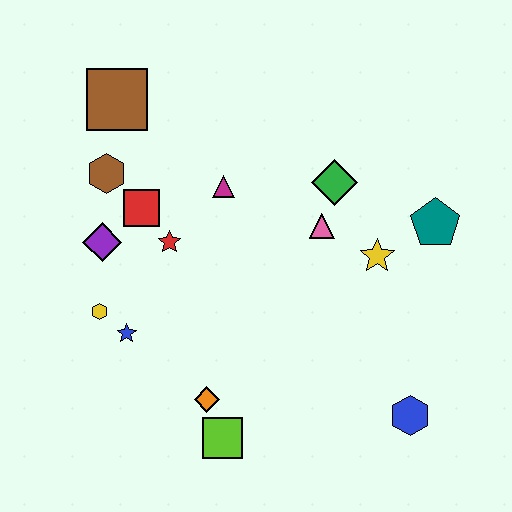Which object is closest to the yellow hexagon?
The blue star is closest to the yellow hexagon.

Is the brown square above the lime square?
Yes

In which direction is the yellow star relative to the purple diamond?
The yellow star is to the right of the purple diamond.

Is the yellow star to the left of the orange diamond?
No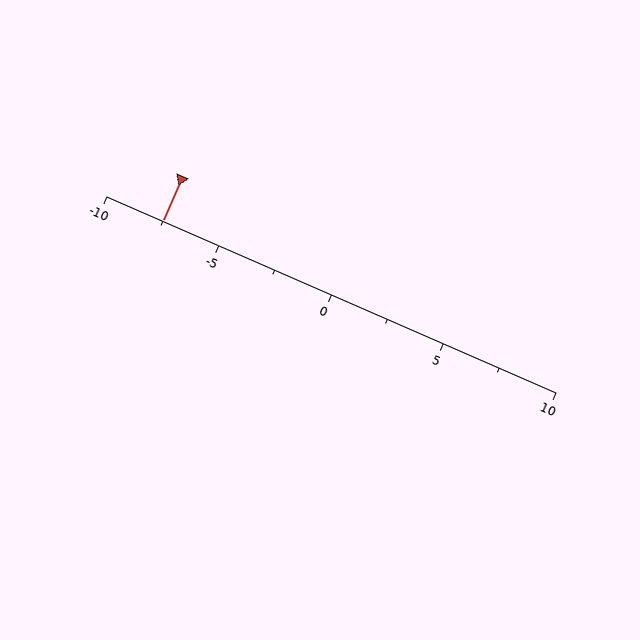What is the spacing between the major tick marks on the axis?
The major ticks are spaced 5 apart.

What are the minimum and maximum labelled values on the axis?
The axis runs from -10 to 10.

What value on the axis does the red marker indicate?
The marker indicates approximately -7.5.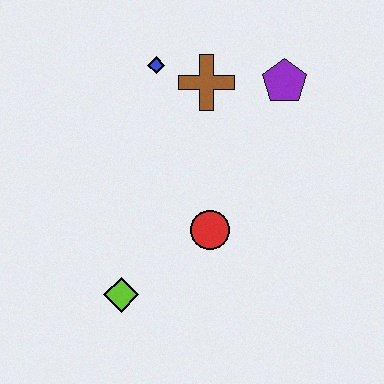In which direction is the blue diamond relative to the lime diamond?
The blue diamond is above the lime diamond.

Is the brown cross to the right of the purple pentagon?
No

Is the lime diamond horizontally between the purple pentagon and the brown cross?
No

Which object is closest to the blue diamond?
The brown cross is closest to the blue diamond.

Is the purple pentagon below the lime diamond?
No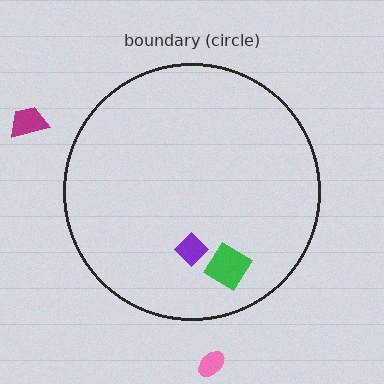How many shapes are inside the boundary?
2 inside, 2 outside.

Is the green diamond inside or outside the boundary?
Inside.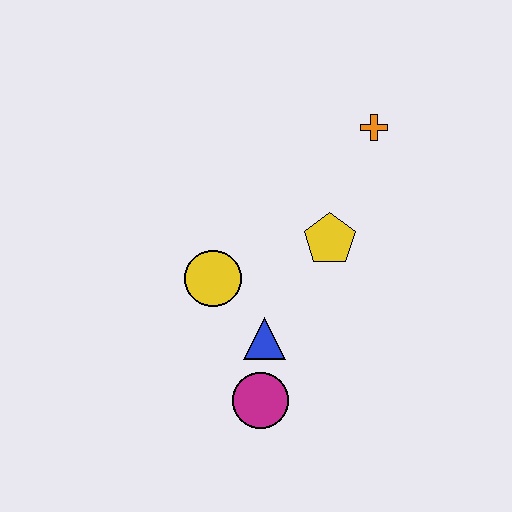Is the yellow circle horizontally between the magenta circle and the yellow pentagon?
No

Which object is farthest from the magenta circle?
The orange cross is farthest from the magenta circle.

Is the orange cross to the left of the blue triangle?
No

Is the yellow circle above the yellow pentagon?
No